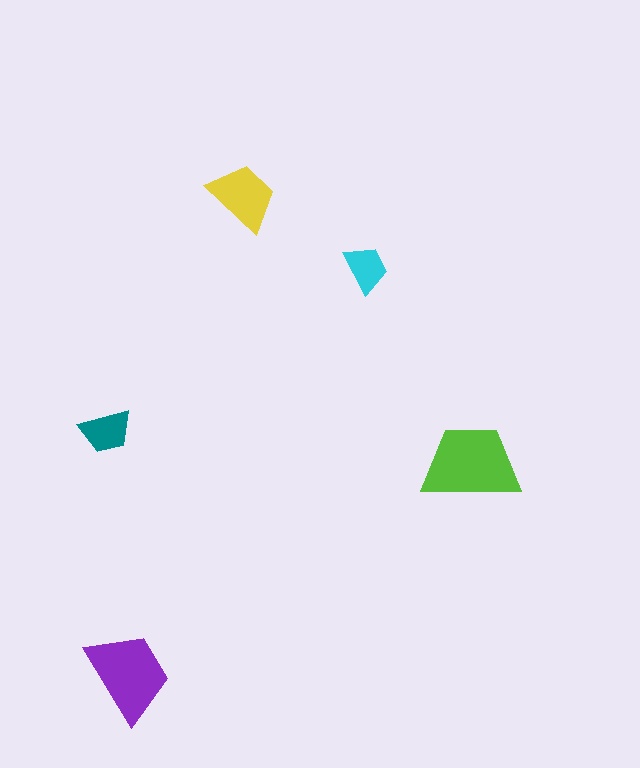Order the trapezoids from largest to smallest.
the lime one, the purple one, the yellow one, the teal one, the cyan one.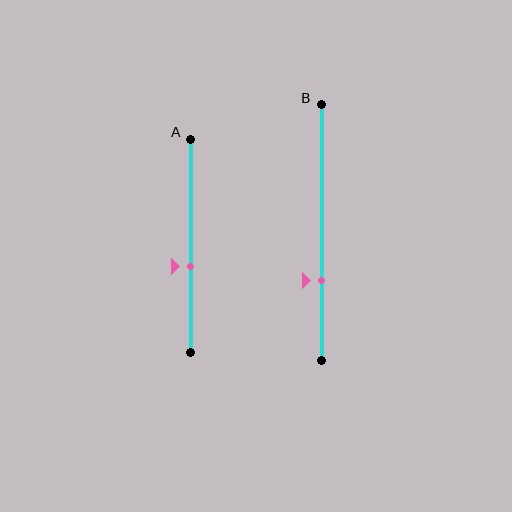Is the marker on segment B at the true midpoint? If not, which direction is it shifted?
No, the marker on segment B is shifted downward by about 19% of the segment length.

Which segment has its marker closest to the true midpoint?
Segment A has its marker closest to the true midpoint.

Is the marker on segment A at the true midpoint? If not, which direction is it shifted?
No, the marker on segment A is shifted downward by about 10% of the segment length.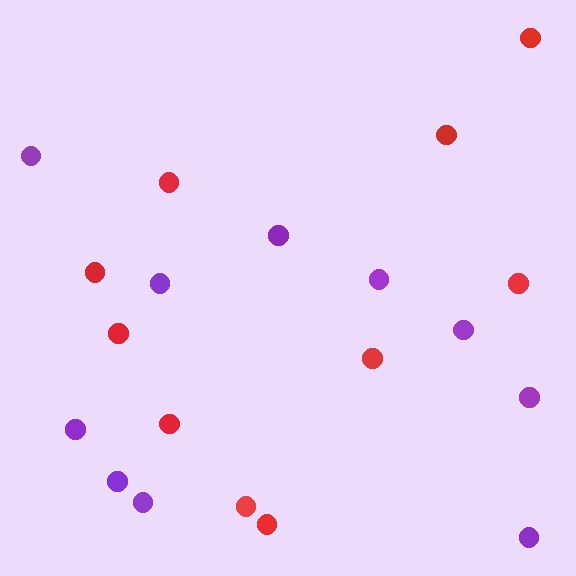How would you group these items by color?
There are 2 groups: one group of red circles (10) and one group of purple circles (10).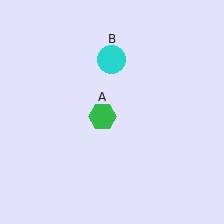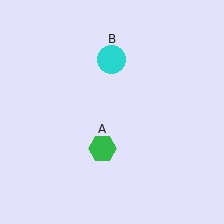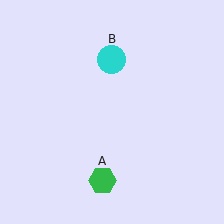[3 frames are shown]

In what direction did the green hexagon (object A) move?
The green hexagon (object A) moved down.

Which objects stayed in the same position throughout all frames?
Cyan circle (object B) remained stationary.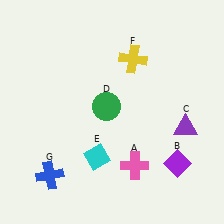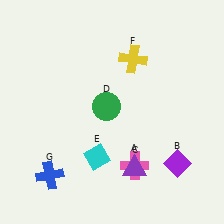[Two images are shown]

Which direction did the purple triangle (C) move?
The purple triangle (C) moved left.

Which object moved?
The purple triangle (C) moved left.